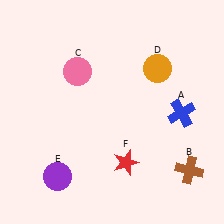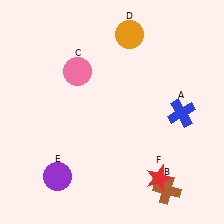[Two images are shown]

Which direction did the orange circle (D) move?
The orange circle (D) moved up.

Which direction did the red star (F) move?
The red star (F) moved right.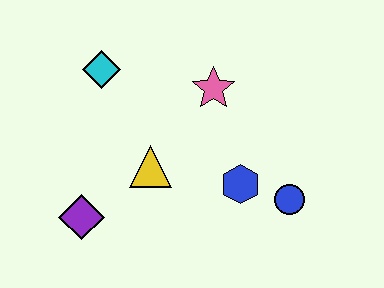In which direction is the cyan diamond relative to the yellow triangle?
The cyan diamond is above the yellow triangle.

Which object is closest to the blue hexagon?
The blue circle is closest to the blue hexagon.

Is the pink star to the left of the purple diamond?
No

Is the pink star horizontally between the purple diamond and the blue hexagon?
Yes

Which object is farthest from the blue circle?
The cyan diamond is farthest from the blue circle.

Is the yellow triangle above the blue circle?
Yes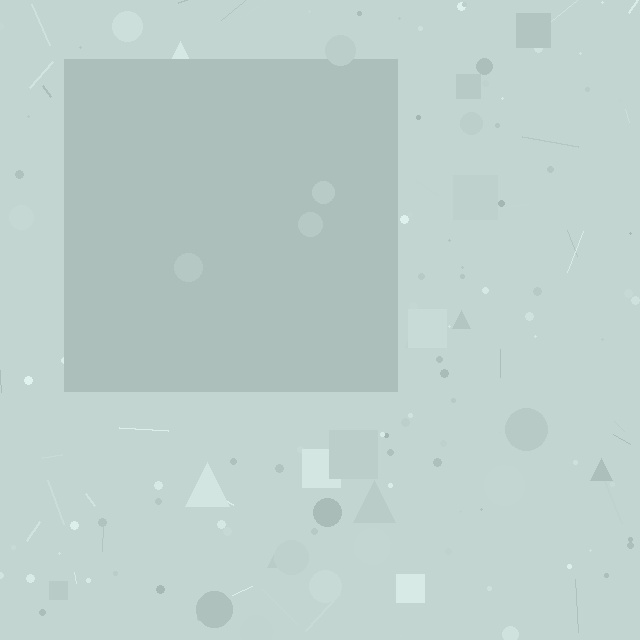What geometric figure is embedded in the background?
A square is embedded in the background.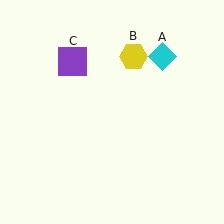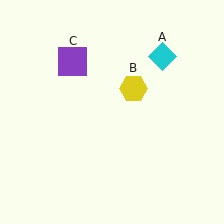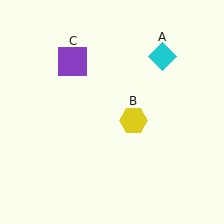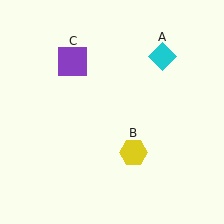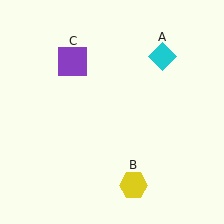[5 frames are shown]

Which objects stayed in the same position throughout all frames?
Cyan diamond (object A) and purple square (object C) remained stationary.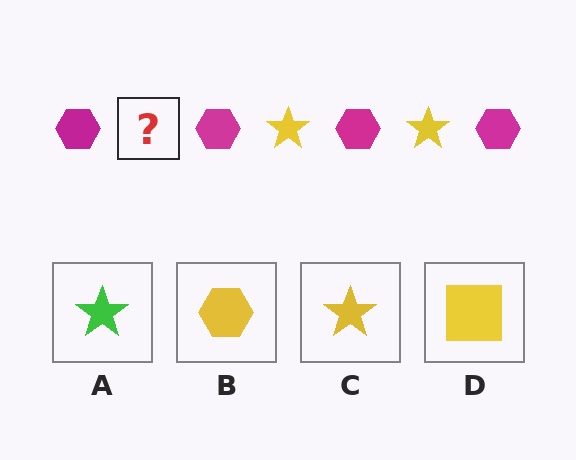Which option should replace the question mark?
Option C.